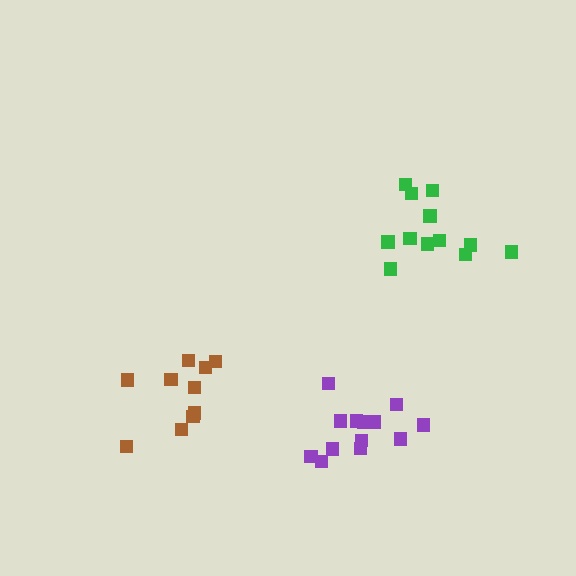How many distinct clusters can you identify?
There are 3 distinct clusters.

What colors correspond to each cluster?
The clusters are colored: green, purple, brown.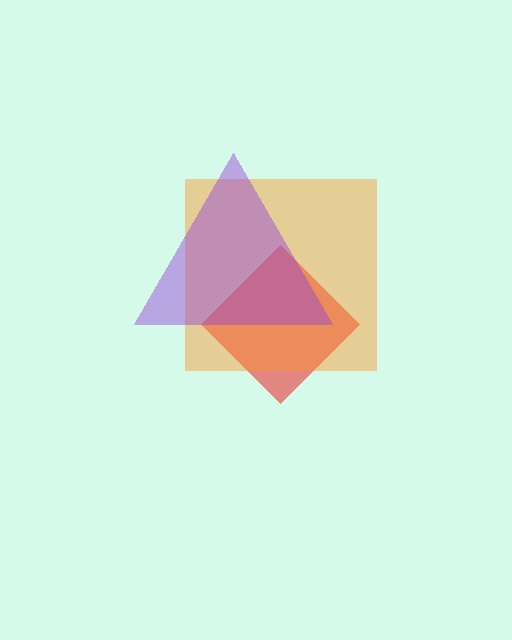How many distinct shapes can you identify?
There are 3 distinct shapes: a red diamond, an orange square, a purple triangle.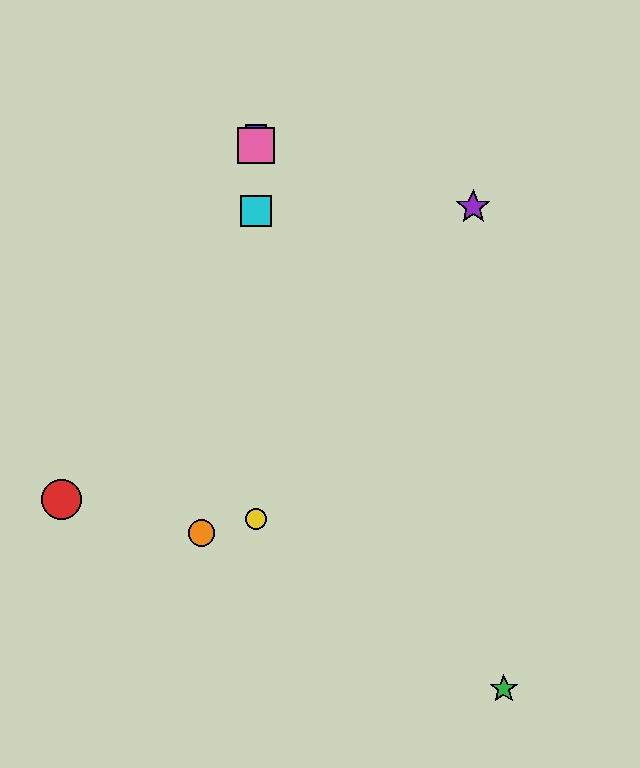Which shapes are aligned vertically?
The blue square, the yellow circle, the cyan square, the pink square are aligned vertically.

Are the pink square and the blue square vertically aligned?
Yes, both are at x≈256.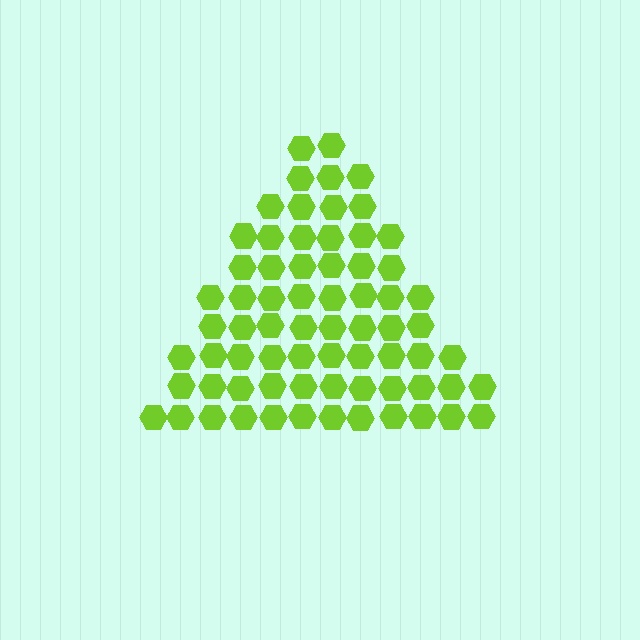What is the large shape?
The large shape is a triangle.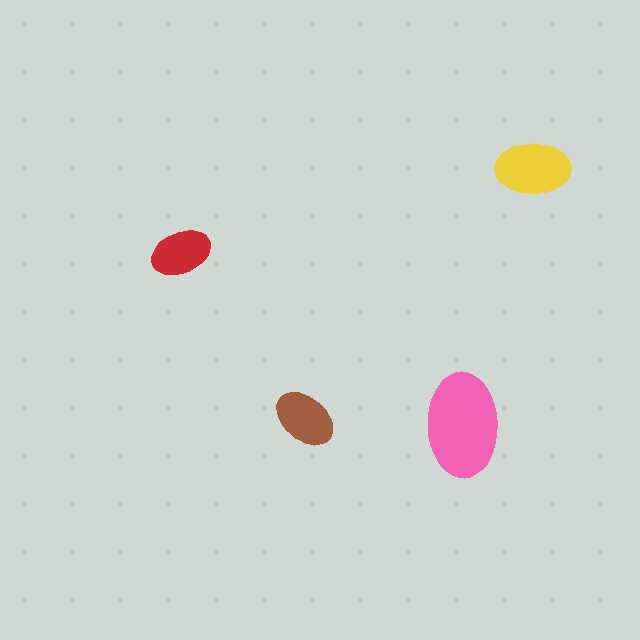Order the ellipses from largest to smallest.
the pink one, the yellow one, the brown one, the red one.